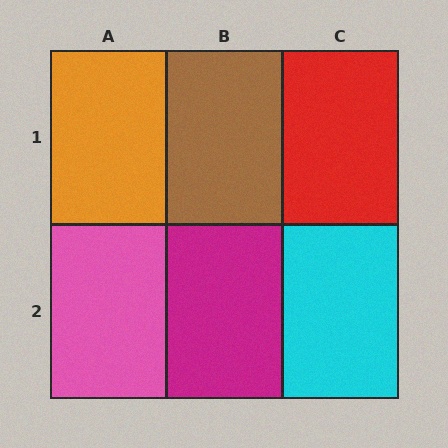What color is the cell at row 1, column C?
Red.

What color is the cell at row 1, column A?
Orange.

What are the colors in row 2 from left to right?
Pink, magenta, cyan.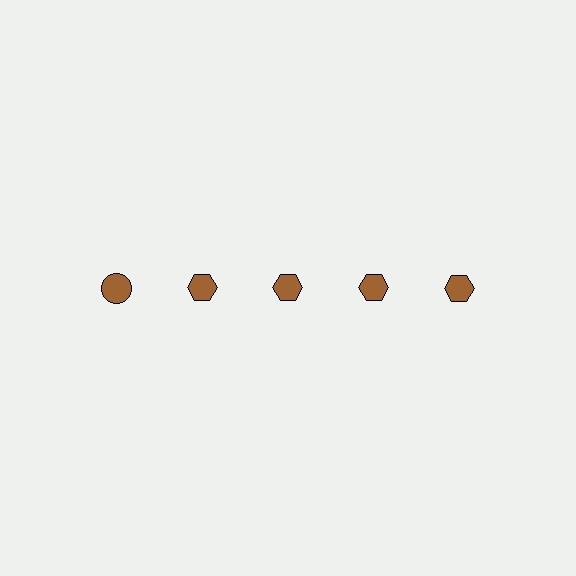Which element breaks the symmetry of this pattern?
The brown circle in the top row, leftmost column breaks the symmetry. All other shapes are brown hexagons.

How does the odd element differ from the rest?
It has a different shape: circle instead of hexagon.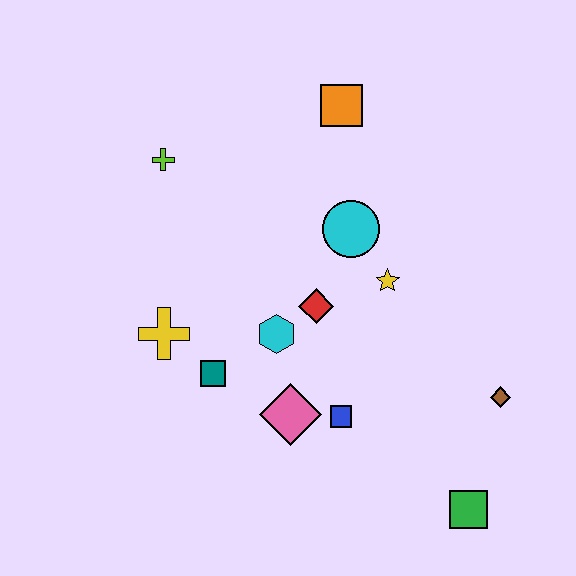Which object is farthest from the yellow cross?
The green square is farthest from the yellow cross.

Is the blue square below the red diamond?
Yes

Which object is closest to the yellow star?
The cyan circle is closest to the yellow star.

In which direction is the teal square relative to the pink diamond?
The teal square is to the left of the pink diamond.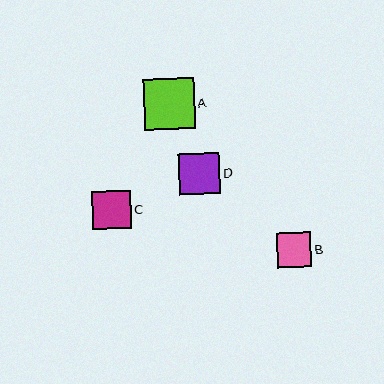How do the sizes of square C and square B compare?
Square C and square B are approximately the same size.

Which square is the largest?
Square A is the largest with a size of approximately 51 pixels.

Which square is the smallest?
Square B is the smallest with a size of approximately 35 pixels.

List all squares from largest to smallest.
From largest to smallest: A, D, C, B.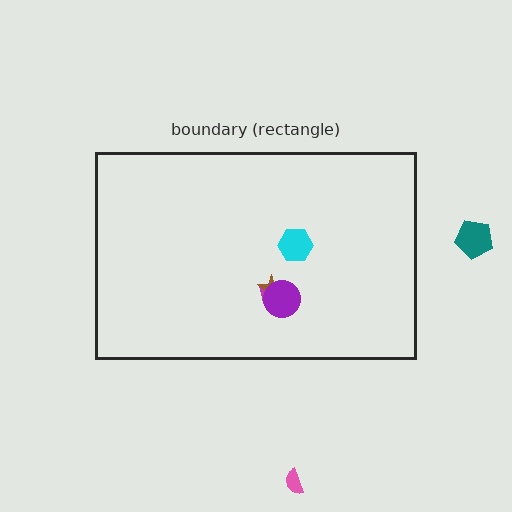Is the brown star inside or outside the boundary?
Inside.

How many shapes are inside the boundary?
4 inside, 2 outside.